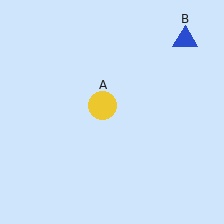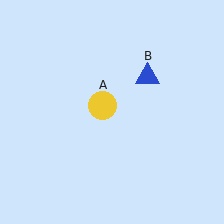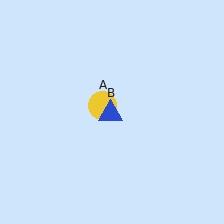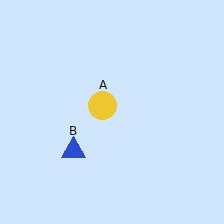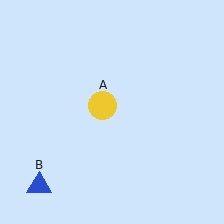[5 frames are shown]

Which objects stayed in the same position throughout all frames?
Yellow circle (object A) remained stationary.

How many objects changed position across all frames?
1 object changed position: blue triangle (object B).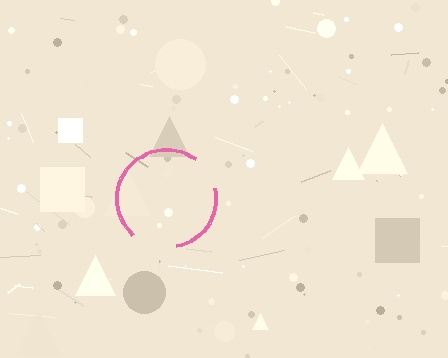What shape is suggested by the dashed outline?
The dashed outline suggests a circle.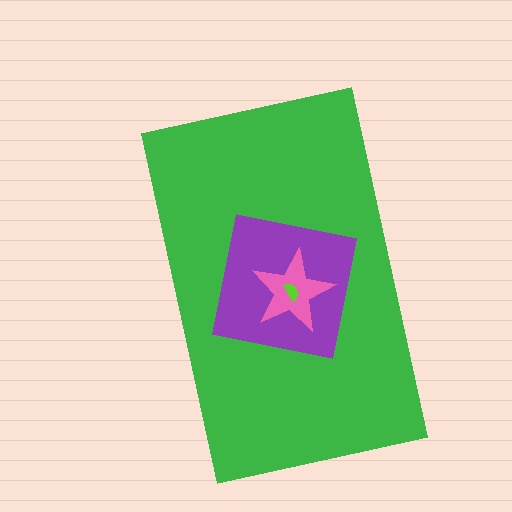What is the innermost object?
The lime semicircle.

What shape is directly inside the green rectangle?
The purple square.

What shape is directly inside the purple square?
The pink star.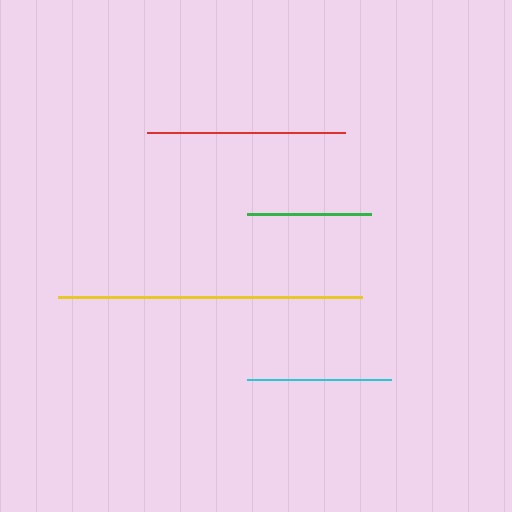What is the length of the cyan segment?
The cyan segment is approximately 145 pixels long.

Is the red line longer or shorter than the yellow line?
The yellow line is longer than the red line.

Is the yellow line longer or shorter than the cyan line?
The yellow line is longer than the cyan line.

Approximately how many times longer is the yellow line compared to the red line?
The yellow line is approximately 1.5 times the length of the red line.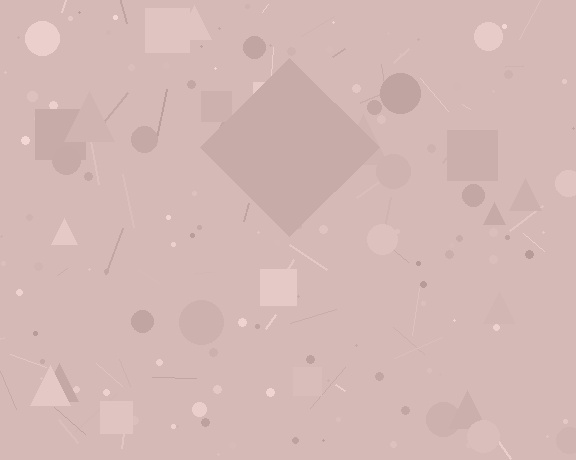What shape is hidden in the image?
A diamond is hidden in the image.